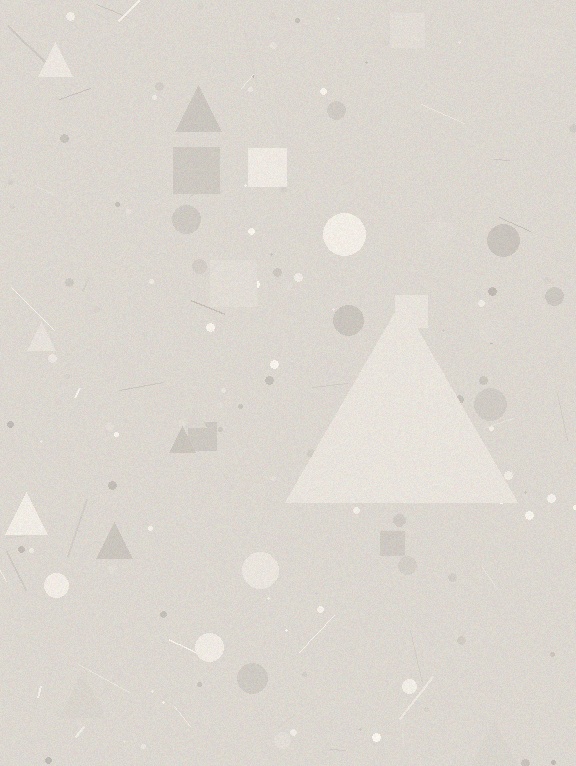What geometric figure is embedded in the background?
A triangle is embedded in the background.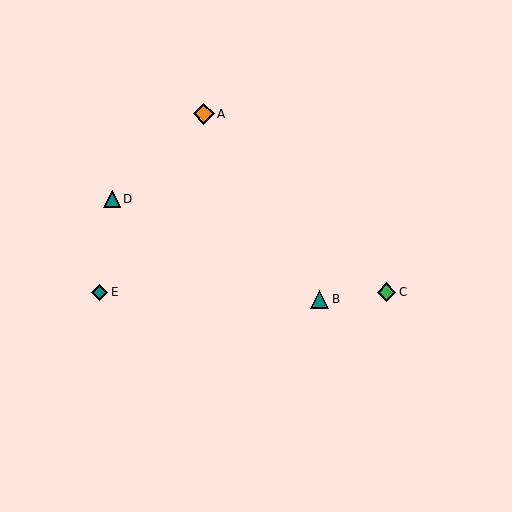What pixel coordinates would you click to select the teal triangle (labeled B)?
Click at (320, 299) to select the teal triangle B.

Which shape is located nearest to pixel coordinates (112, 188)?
The teal triangle (labeled D) at (112, 199) is nearest to that location.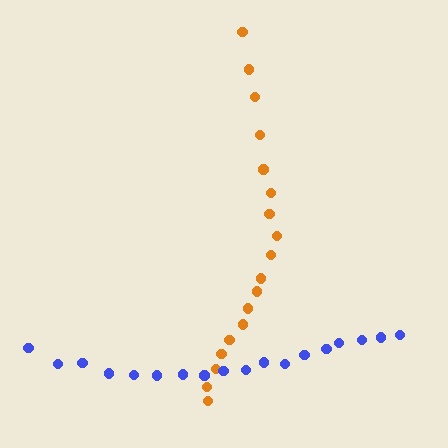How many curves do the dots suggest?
There are 2 distinct paths.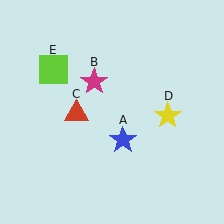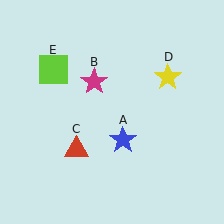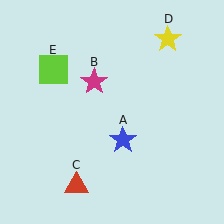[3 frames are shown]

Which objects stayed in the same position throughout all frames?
Blue star (object A) and magenta star (object B) and lime square (object E) remained stationary.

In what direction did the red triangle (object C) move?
The red triangle (object C) moved down.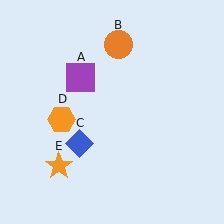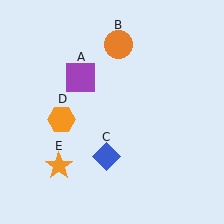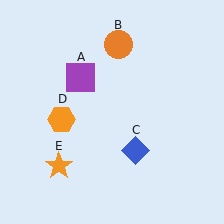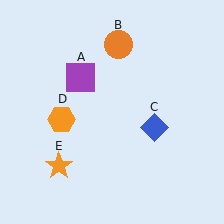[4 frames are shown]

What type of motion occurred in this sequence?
The blue diamond (object C) rotated counterclockwise around the center of the scene.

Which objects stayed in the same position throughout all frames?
Purple square (object A) and orange circle (object B) and orange hexagon (object D) and orange star (object E) remained stationary.